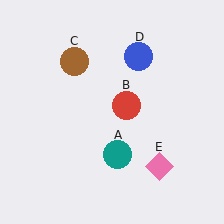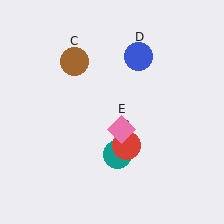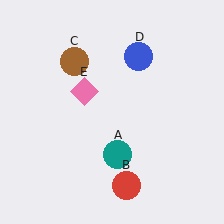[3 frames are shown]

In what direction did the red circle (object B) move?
The red circle (object B) moved down.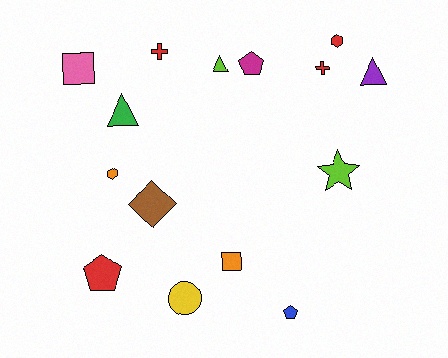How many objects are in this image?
There are 15 objects.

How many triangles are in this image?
There are 3 triangles.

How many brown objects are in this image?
There is 1 brown object.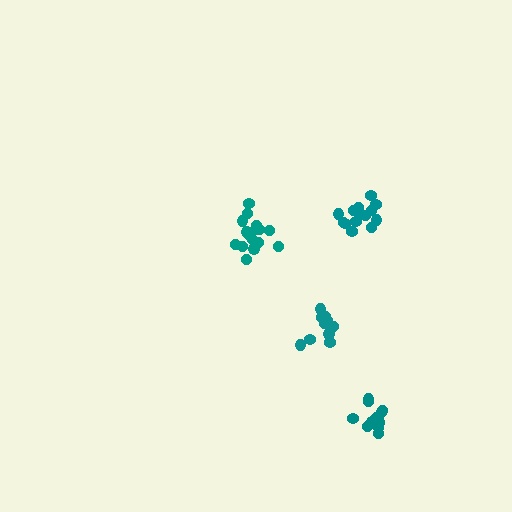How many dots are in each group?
Group 1: 15 dots, Group 2: 14 dots, Group 3: 13 dots, Group 4: 16 dots (58 total).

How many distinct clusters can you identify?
There are 4 distinct clusters.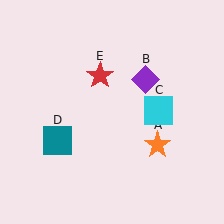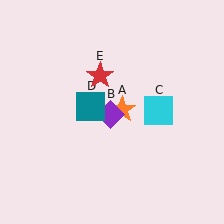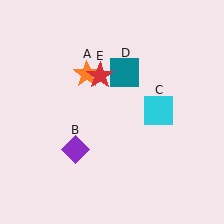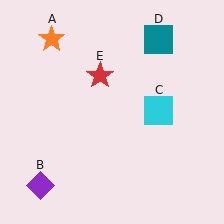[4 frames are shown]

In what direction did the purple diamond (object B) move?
The purple diamond (object B) moved down and to the left.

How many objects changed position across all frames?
3 objects changed position: orange star (object A), purple diamond (object B), teal square (object D).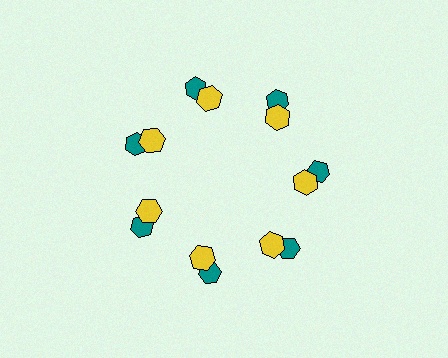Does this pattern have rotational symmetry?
Yes, this pattern has 7-fold rotational symmetry. It looks the same after rotating 51 degrees around the center.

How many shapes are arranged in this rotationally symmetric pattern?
There are 14 shapes, arranged in 7 groups of 2.